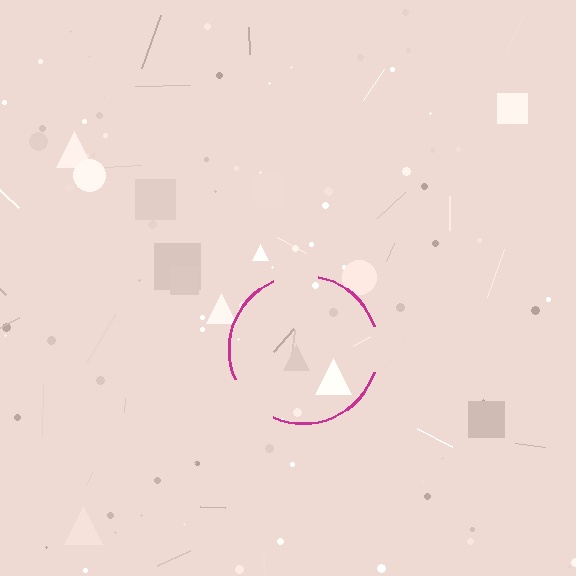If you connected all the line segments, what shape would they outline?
They would outline a circle.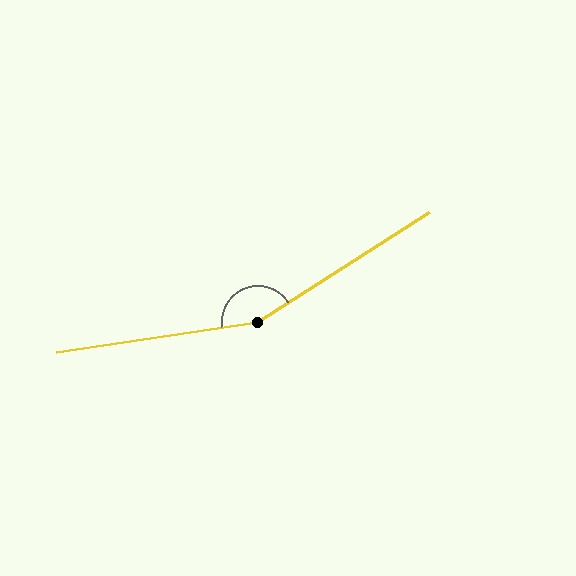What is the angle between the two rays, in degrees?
Approximately 156 degrees.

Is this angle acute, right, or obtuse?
It is obtuse.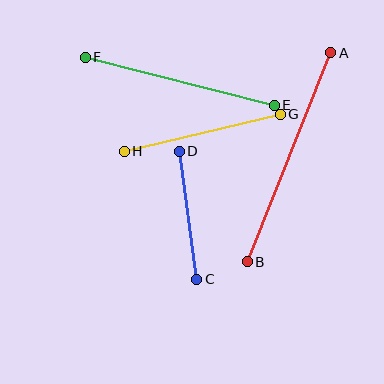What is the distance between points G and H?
The distance is approximately 160 pixels.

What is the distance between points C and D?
The distance is approximately 129 pixels.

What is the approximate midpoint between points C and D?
The midpoint is at approximately (188, 215) pixels.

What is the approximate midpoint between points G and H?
The midpoint is at approximately (202, 133) pixels.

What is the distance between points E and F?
The distance is approximately 195 pixels.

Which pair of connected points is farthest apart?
Points A and B are farthest apart.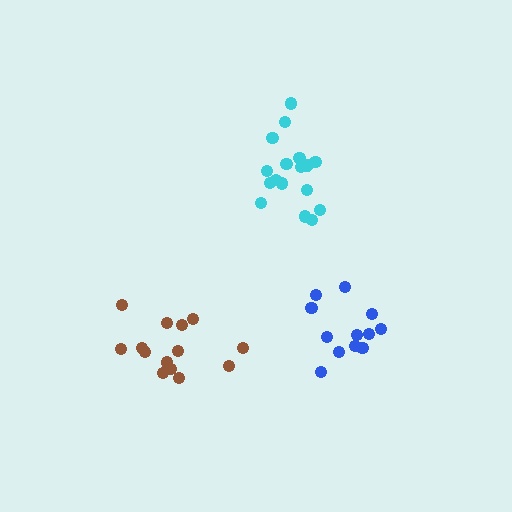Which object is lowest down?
The brown cluster is bottommost.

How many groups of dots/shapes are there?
There are 3 groups.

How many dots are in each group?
Group 1: 12 dots, Group 2: 17 dots, Group 3: 14 dots (43 total).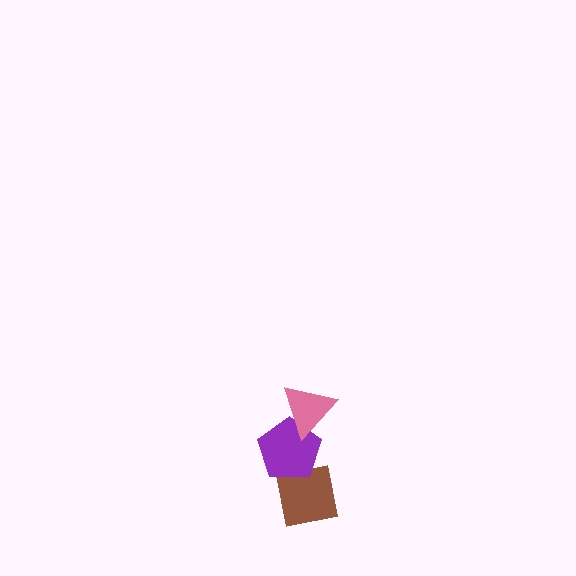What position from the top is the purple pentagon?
The purple pentagon is 2nd from the top.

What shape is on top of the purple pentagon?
The pink triangle is on top of the purple pentagon.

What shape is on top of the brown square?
The purple pentagon is on top of the brown square.